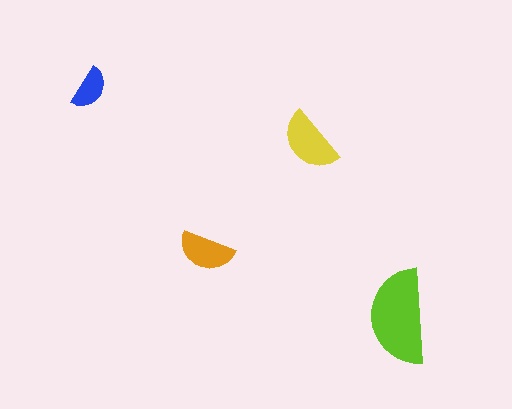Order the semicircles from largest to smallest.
the lime one, the yellow one, the orange one, the blue one.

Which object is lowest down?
The lime semicircle is bottommost.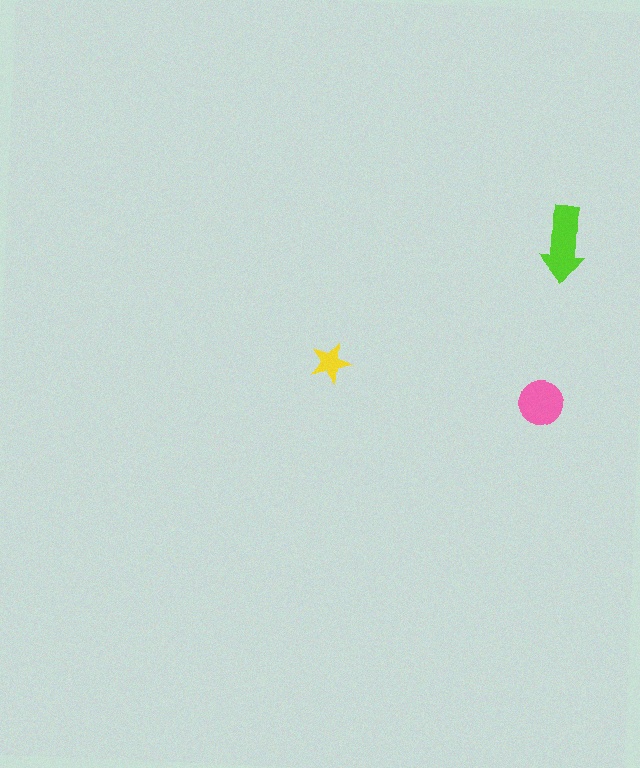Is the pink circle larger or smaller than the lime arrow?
Smaller.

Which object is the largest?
The lime arrow.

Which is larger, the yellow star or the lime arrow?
The lime arrow.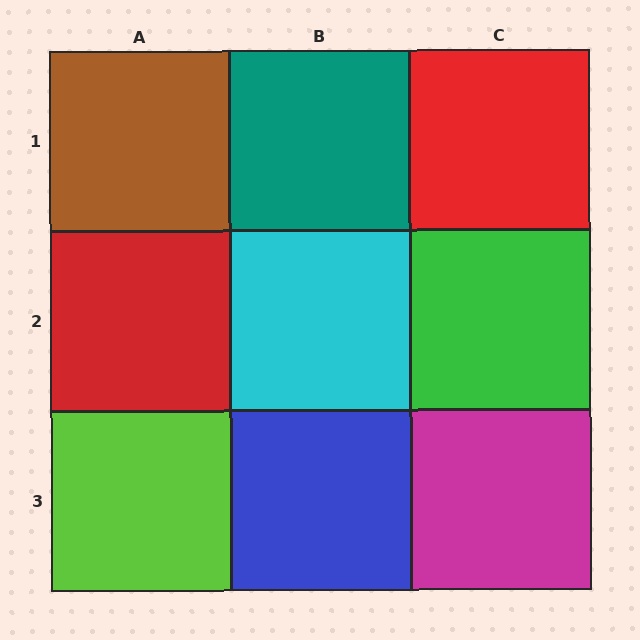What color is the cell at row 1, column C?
Red.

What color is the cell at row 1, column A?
Brown.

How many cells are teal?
1 cell is teal.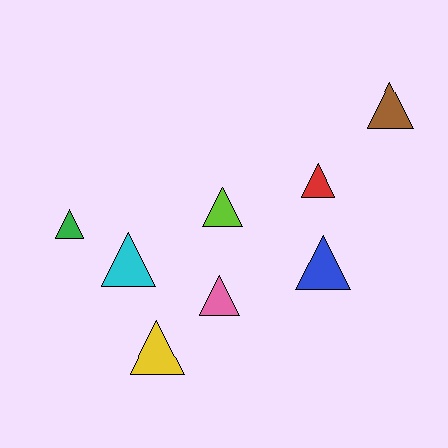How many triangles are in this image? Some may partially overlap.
There are 8 triangles.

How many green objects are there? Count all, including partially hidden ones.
There is 1 green object.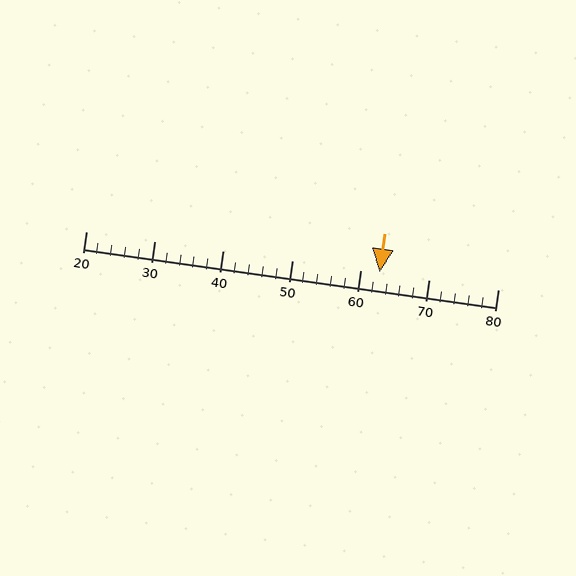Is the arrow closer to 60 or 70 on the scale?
The arrow is closer to 60.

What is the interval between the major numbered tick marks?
The major tick marks are spaced 10 units apart.